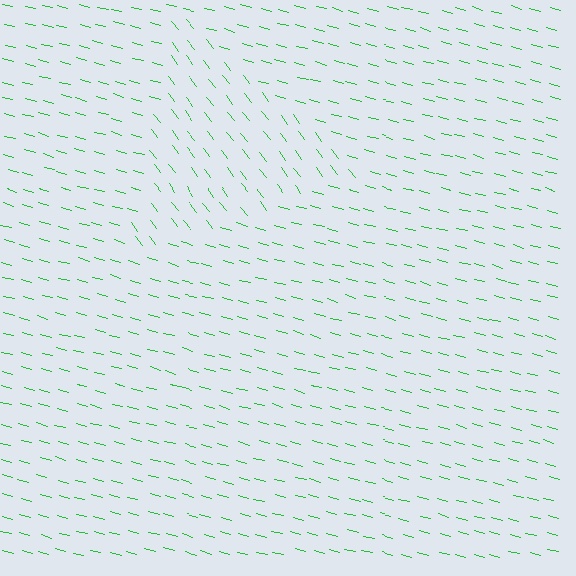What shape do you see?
I see a triangle.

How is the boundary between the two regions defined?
The boundary is defined purely by a change in line orientation (approximately 37 degrees difference). All lines are the same color and thickness.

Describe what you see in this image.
The image is filled with small green line segments. A triangle region in the image has lines oriented differently from the surrounding lines, creating a visible texture boundary.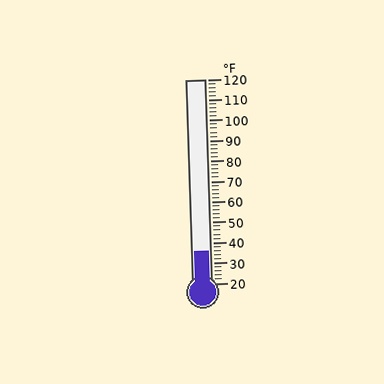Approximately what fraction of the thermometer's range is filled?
The thermometer is filled to approximately 15% of its range.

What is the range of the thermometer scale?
The thermometer scale ranges from 20°F to 120°F.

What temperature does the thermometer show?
The thermometer shows approximately 36°F.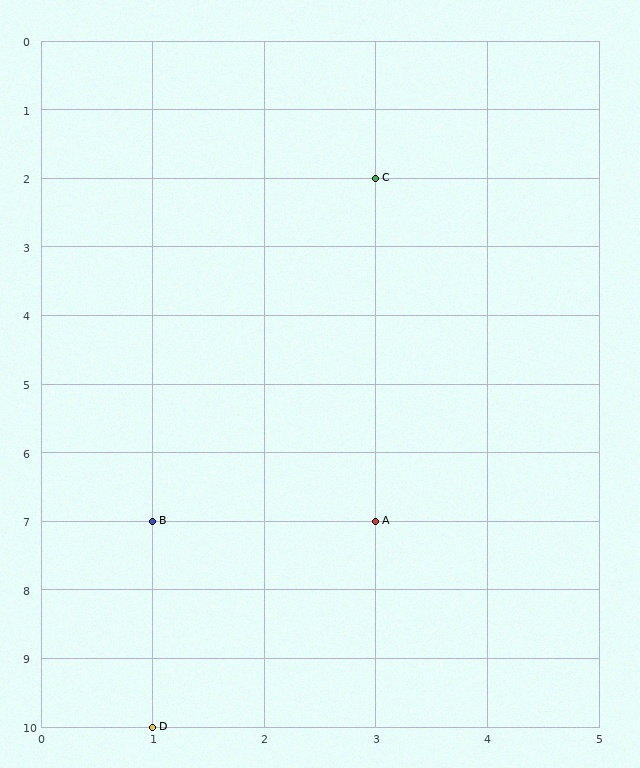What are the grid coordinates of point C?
Point C is at grid coordinates (3, 2).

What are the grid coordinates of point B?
Point B is at grid coordinates (1, 7).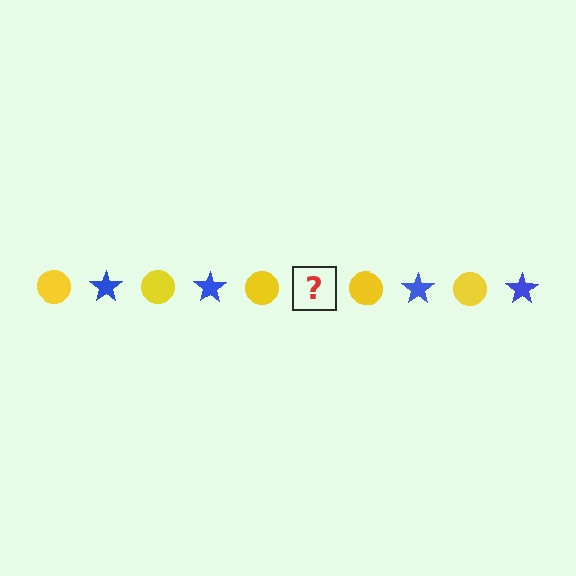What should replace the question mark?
The question mark should be replaced with a blue star.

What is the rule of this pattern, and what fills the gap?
The rule is that the pattern alternates between yellow circle and blue star. The gap should be filled with a blue star.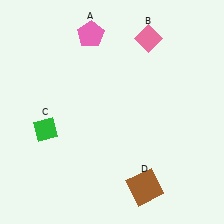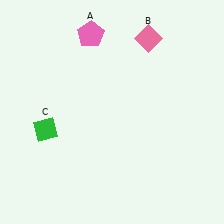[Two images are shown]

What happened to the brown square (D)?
The brown square (D) was removed in Image 2. It was in the bottom-right area of Image 1.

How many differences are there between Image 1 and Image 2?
There is 1 difference between the two images.